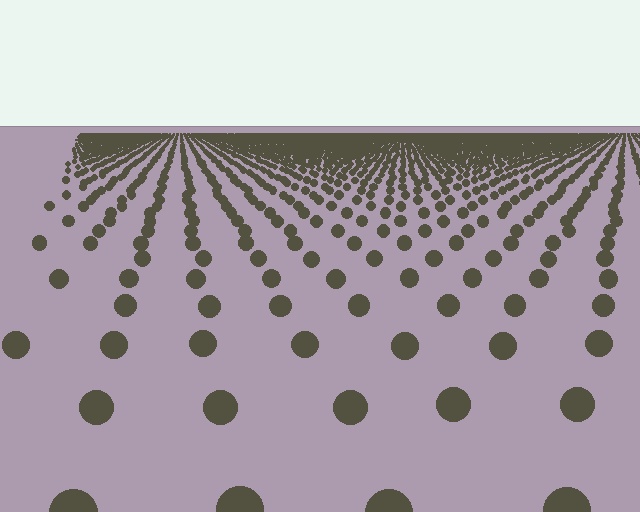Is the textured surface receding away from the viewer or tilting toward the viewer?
The surface is receding away from the viewer. Texture elements get smaller and denser toward the top.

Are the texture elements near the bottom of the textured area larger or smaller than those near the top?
Larger. Near the bottom, elements are closer to the viewer and appear at a bigger on-screen size.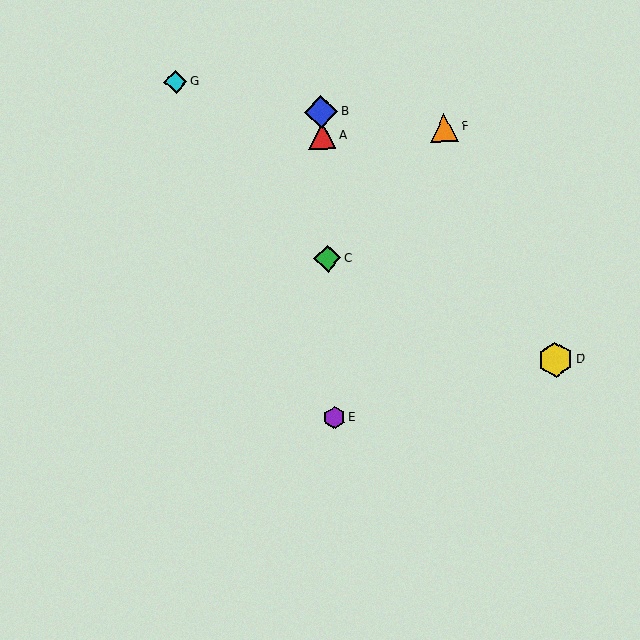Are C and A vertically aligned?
Yes, both are at x≈328.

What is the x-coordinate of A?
Object A is at x≈322.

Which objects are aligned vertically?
Objects A, B, C, E are aligned vertically.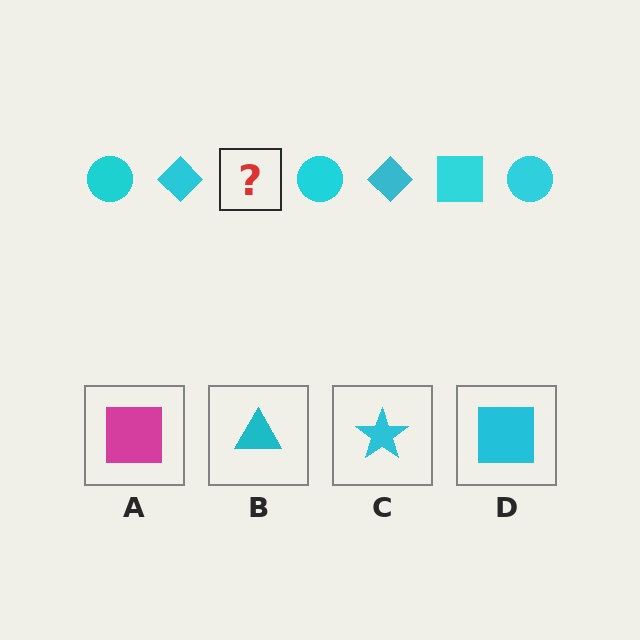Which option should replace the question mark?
Option D.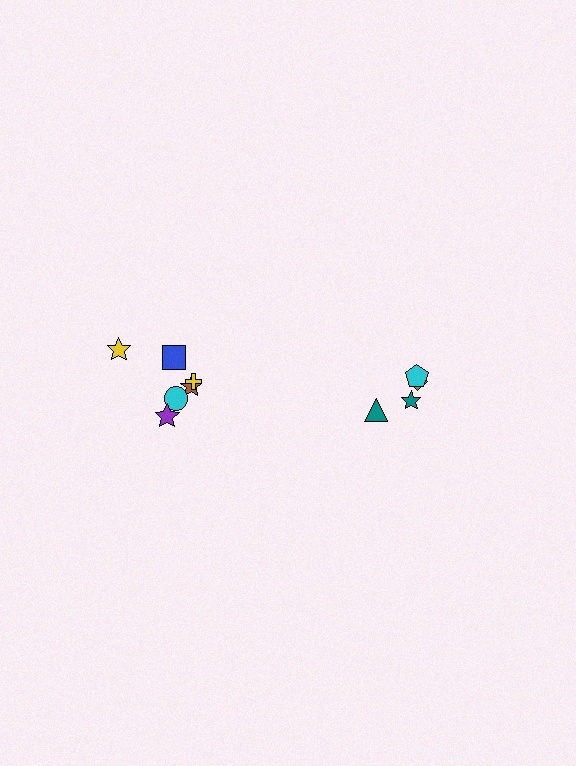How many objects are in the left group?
There are 6 objects.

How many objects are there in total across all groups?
There are 10 objects.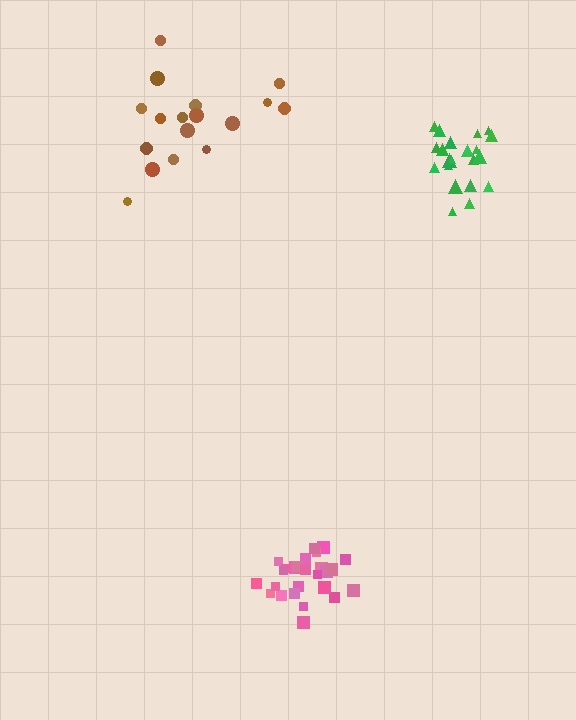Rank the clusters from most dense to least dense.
pink, green, brown.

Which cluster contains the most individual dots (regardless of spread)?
Pink (27).